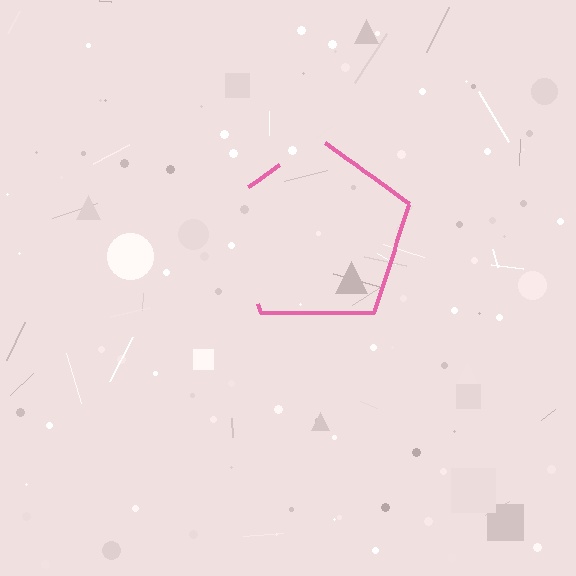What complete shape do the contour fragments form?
The contour fragments form a pentagon.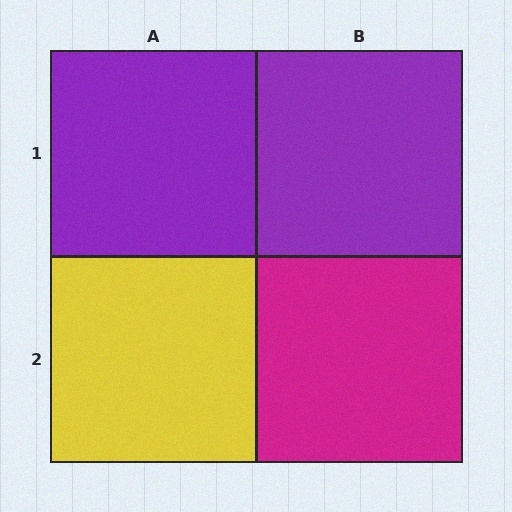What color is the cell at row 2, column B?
Magenta.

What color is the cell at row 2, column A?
Yellow.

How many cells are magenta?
1 cell is magenta.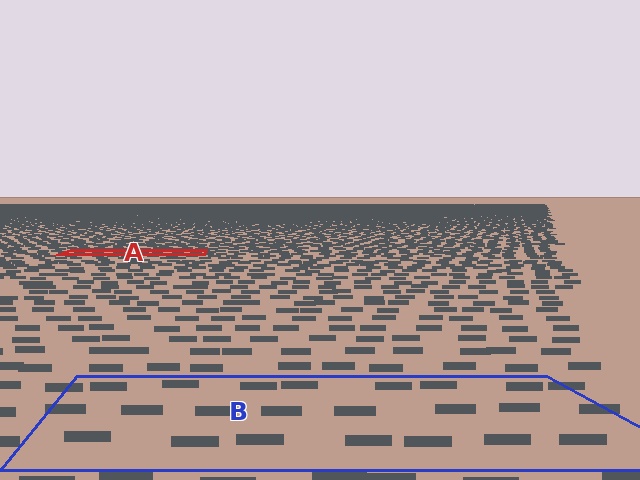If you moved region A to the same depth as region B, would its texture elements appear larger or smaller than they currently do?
They would appear larger. At a closer depth, the same texture elements are projected at a bigger on-screen size.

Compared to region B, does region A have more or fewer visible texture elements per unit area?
Region A has more texture elements per unit area — they are packed more densely because it is farther away.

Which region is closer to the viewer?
Region B is closer. The texture elements there are larger and more spread out.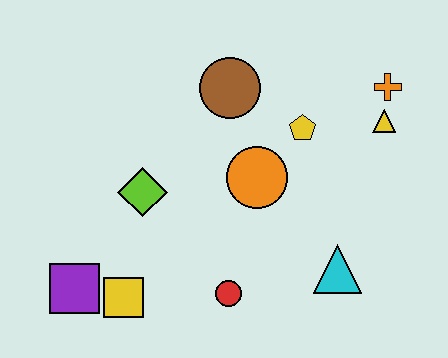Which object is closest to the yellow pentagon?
The orange circle is closest to the yellow pentagon.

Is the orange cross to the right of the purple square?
Yes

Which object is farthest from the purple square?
The orange cross is farthest from the purple square.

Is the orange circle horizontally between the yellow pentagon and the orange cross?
No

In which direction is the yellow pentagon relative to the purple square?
The yellow pentagon is to the right of the purple square.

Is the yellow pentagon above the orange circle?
Yes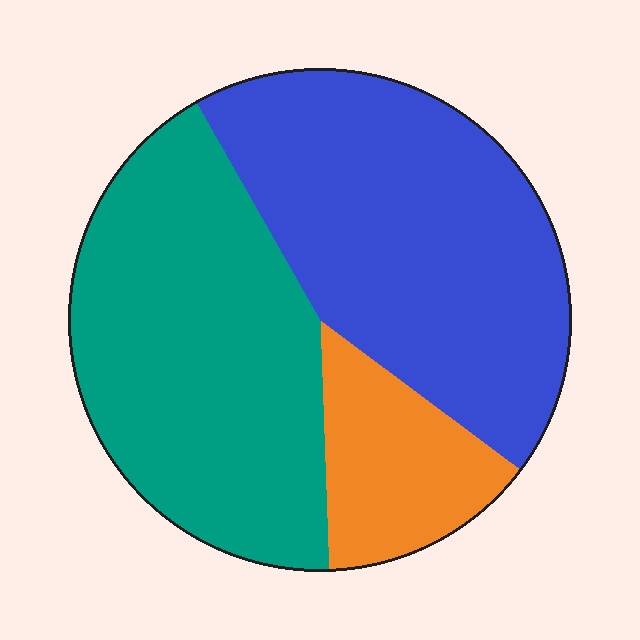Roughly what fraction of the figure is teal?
Teal covers 42% of the figure.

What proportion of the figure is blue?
Blue takes up between a third and a half of the figure.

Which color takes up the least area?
Orange, at roughly 15%.